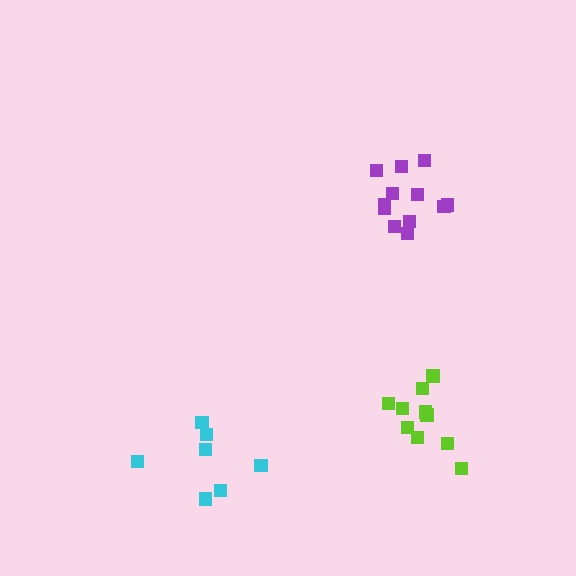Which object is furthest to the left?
The cyan cluster is leftmost.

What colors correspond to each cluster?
The clusters are colored: purple, cyan, lime.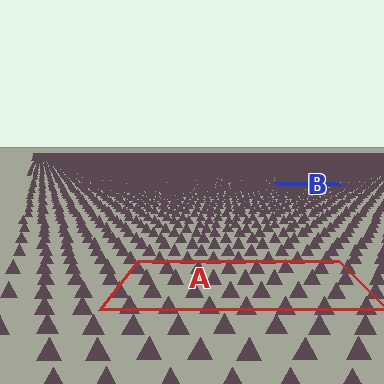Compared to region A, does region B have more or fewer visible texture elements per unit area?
Region B has more texture elements per unit area — they are packed more densely because it is farther away.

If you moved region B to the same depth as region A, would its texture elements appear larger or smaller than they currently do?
They would appear larger. At a closer depth, the same texture elements are projected at a bigger on-screen size.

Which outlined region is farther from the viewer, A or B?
Region B is farther from the viewer — the texture elements inside it appear smaller and more densely packed.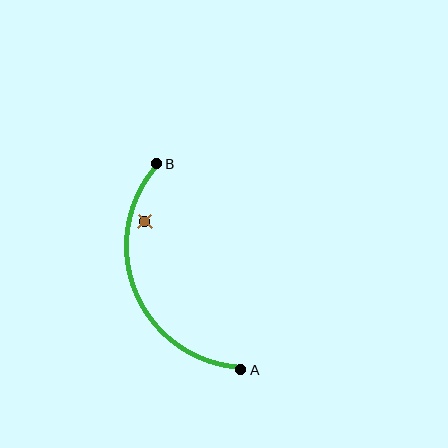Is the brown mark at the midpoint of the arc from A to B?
No — the brown mark does not lie on the arc at all. It sits slightly inside the curve.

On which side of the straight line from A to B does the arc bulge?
The arc bulges to the left of the straight line connecting A and B.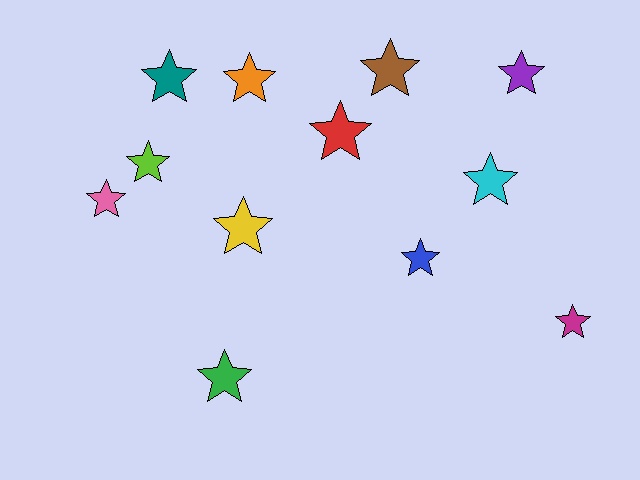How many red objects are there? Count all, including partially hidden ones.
There is 1 red object.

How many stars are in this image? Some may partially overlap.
There are 12 stars.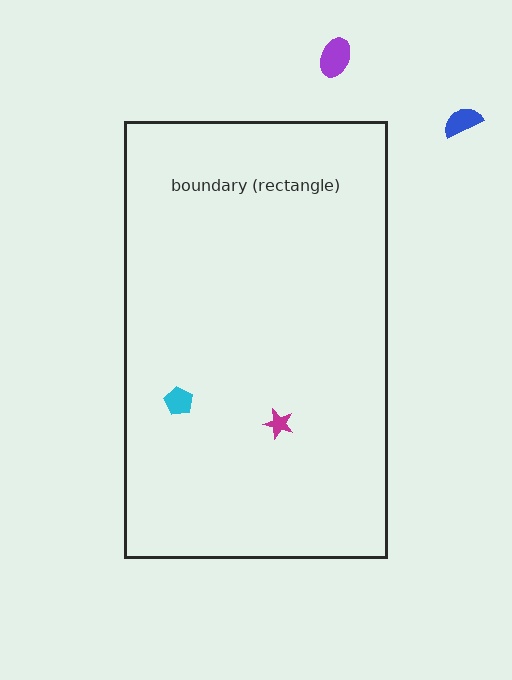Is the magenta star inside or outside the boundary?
Inside.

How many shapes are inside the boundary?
2 inside, 2 outside.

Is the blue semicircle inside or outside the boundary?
Outside.